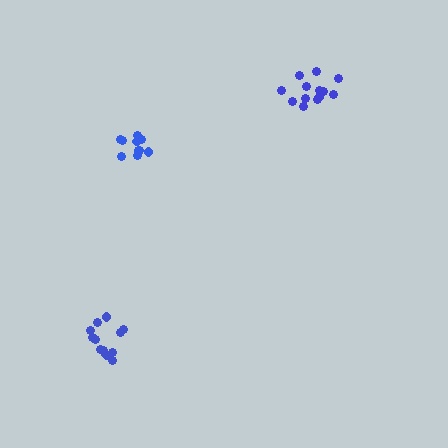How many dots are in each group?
Group 1: 10 dots, Group 2: 13 dots, Group 3: 13 dots (36 total).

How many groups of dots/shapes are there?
There are 3 groups.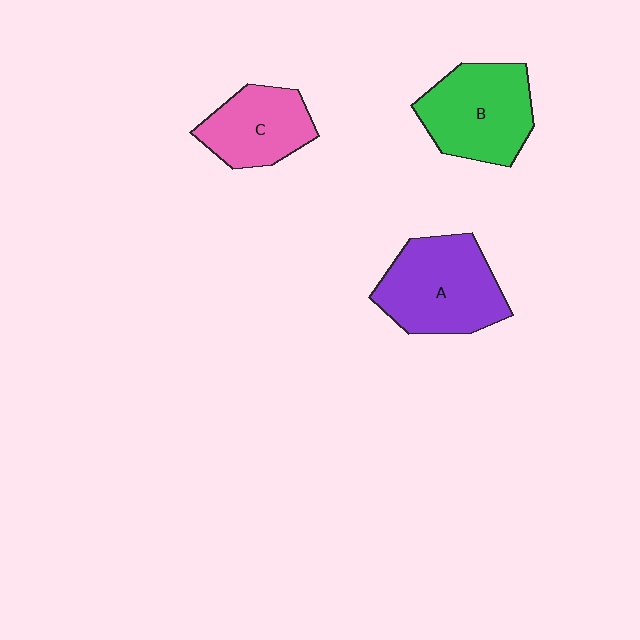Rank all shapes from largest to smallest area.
From largest to smallest: A (purple), B (green), C (pink).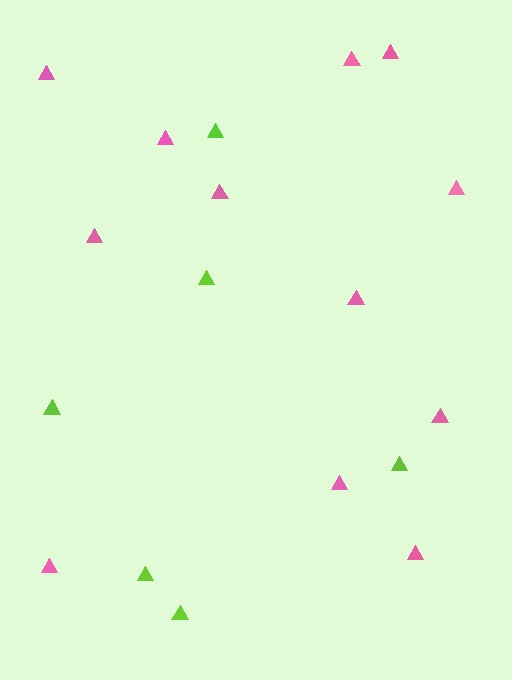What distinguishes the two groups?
There are 2 groups: one group of lime triangles (6) and one group of pink triangles (12).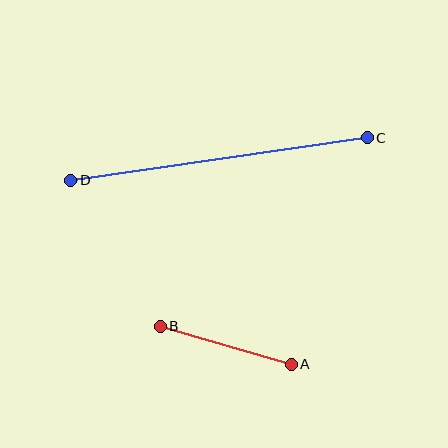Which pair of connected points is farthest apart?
Points C and D are farthest apart.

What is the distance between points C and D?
The distance is approximately 299 pixels.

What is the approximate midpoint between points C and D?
The midpoint is at approximately (219, 159) pixels.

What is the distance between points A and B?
The distance is approximately 136 pixels.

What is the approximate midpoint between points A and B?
The midpoint is at approximately (226, 345) pixels.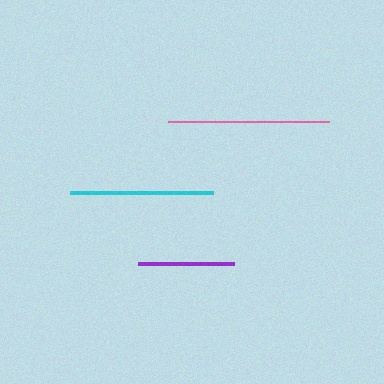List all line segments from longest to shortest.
From longest to shortest: pink, cyan, purple.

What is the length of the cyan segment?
The cyan segment is approximately 143 pixels long.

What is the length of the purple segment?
The purple segment is approximately 96 pixels long.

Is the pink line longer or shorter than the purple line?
The pink line is longer than the purple line.